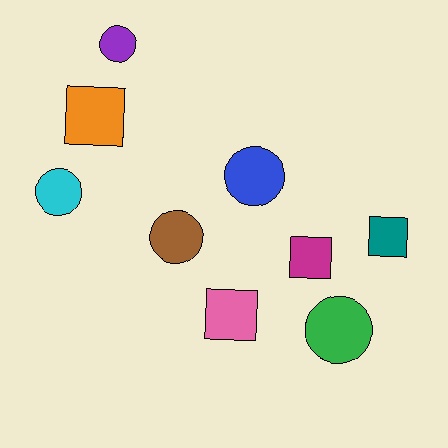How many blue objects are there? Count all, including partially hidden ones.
There is 1 blue object.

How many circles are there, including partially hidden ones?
There are 5 circles.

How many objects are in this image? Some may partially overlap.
There are 9 objects.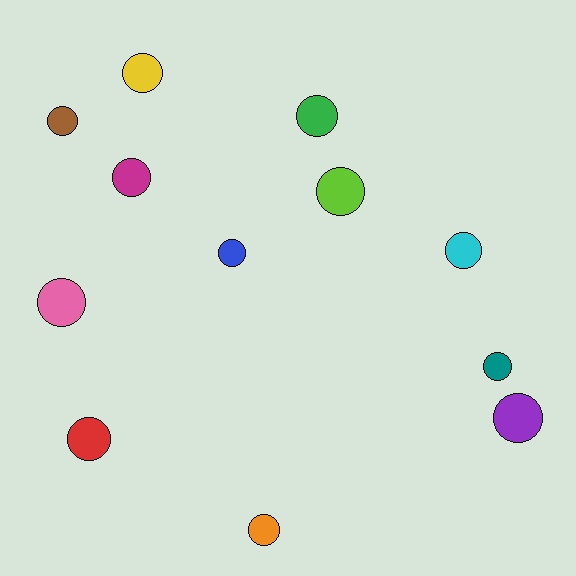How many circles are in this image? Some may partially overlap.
There are 12 circles.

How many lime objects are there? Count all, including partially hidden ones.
There is 1 lime object.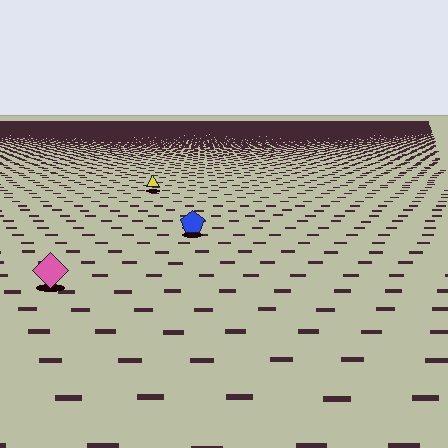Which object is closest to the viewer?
The pink diamond is closest. The texture marks near it are larger and more spread out.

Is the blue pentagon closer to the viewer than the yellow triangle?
Yes. The blue pentagon is closer — you can tell from the texture gradient: the ground texture is coarser near it.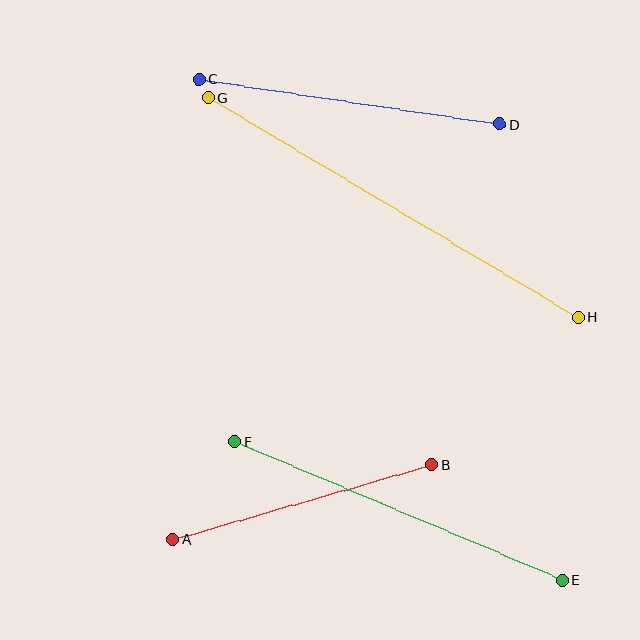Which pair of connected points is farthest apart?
Points G and H are farthest apart.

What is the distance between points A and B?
The distance is approximately 270 pixels.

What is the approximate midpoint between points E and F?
The midpoint is at approximately (398, 511) pixels.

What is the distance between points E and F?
The distance is approximately 356 pixels.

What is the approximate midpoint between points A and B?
The midpoint is at approximately (302, 502) pixels.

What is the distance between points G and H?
The distance is approximately 430 pixels.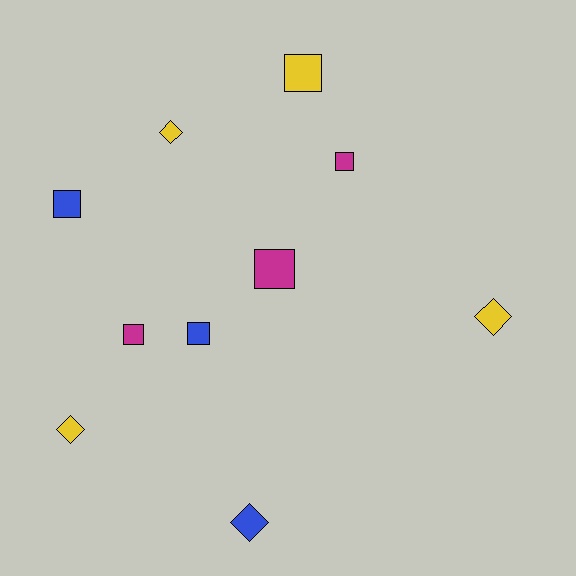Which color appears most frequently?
Yellow, with 4 objects.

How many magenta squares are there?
There are 3 magenta squares.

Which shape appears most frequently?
Square, with 6 objects.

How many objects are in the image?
There are 10 objects.